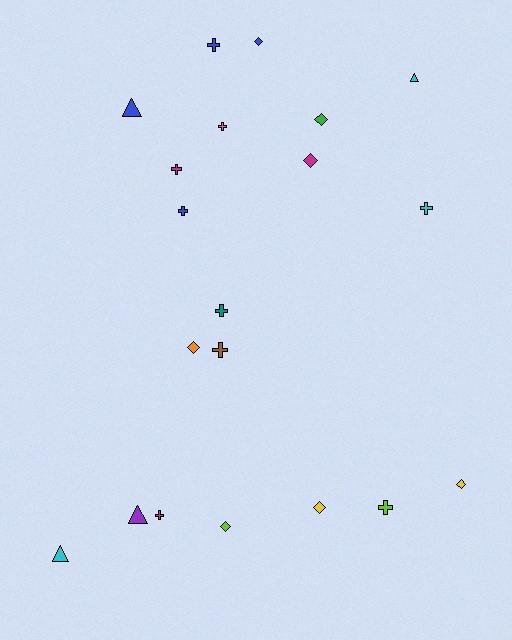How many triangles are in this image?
There are 4 triangles.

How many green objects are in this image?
There is 1 green object.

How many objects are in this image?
There are 20 objects.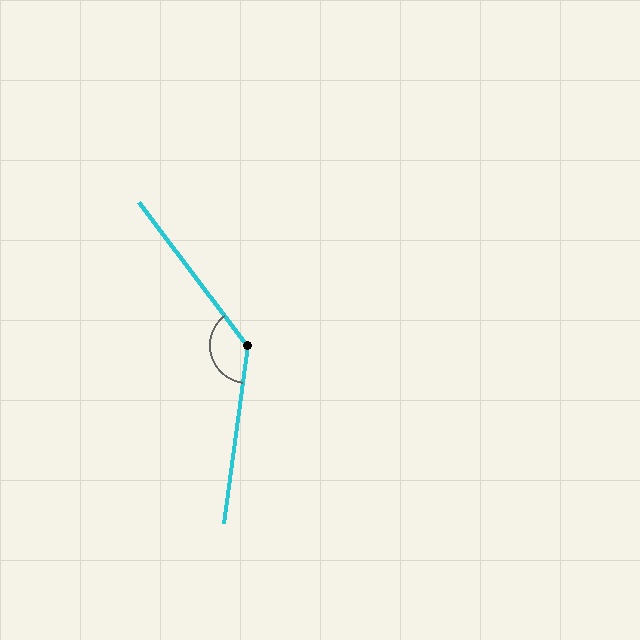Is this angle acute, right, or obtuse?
It is obtuse.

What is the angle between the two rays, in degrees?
Approximately 135 degrees.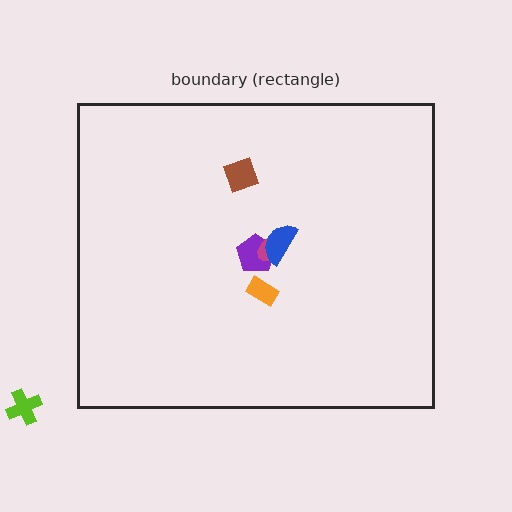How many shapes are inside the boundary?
5 inside, 1 outside.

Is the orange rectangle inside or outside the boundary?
Inside.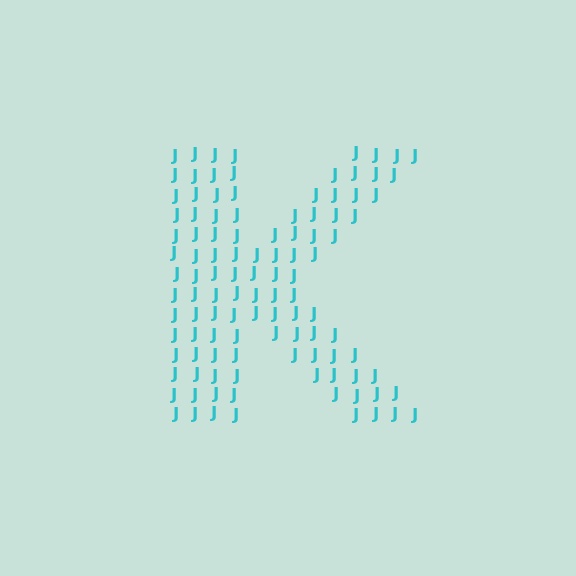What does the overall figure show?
The overall figure shows the letter K.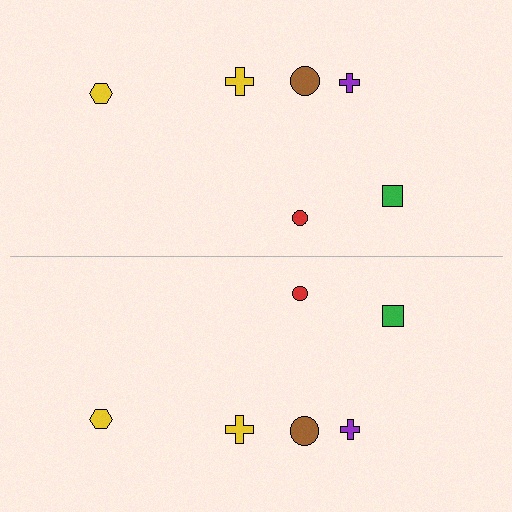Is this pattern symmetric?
Yes, this pattern has bilateral (reflection) symmetry.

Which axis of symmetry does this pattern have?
The pattern has a horizontal axis of symmetry running through the center of the image.